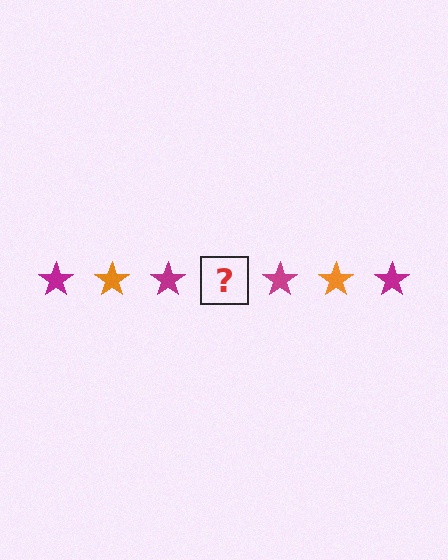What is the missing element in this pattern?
The missing element is an orange star.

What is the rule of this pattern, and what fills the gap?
The rule is that the pattern cycles through magenta, orange stars. The gap should be filled with an orange star.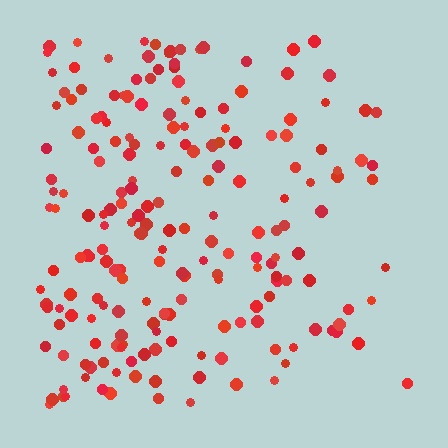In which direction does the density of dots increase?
From right to left, with the left side densest.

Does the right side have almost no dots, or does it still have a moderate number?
Still a moderate number, just noticeably fewer than the left.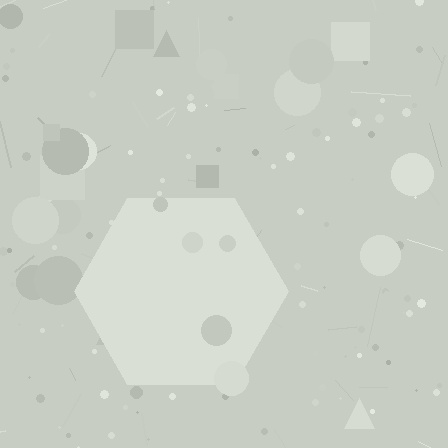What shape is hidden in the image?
A hexagon is hidden in the image.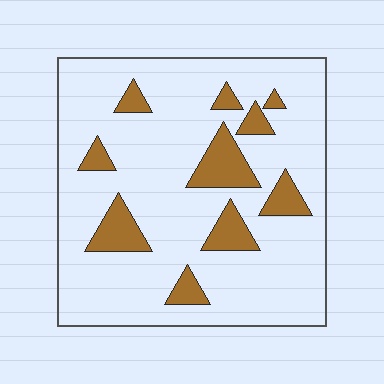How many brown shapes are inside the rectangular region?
10.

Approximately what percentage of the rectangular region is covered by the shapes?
Approximately 15%.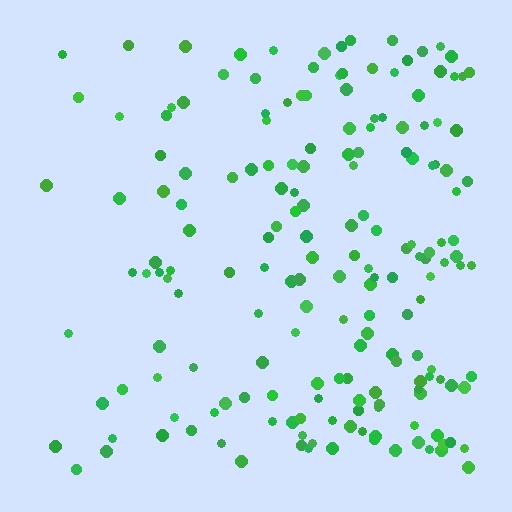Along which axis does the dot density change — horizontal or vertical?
Horizontal.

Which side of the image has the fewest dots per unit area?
The left.